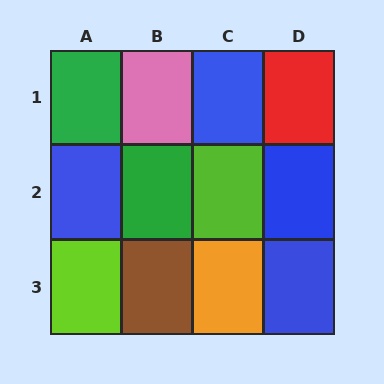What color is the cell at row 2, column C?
Lime.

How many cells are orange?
1 cell is orange.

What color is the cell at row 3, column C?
Orange.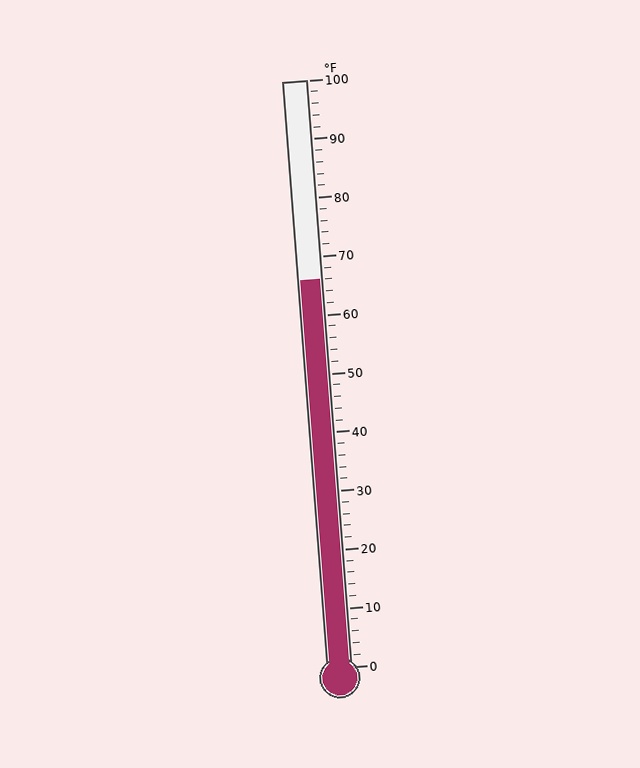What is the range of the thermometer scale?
The thermometer scale ranges from 0°F to 100°F.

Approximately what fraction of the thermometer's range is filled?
The thermometer is filled to approximately 65% of its range.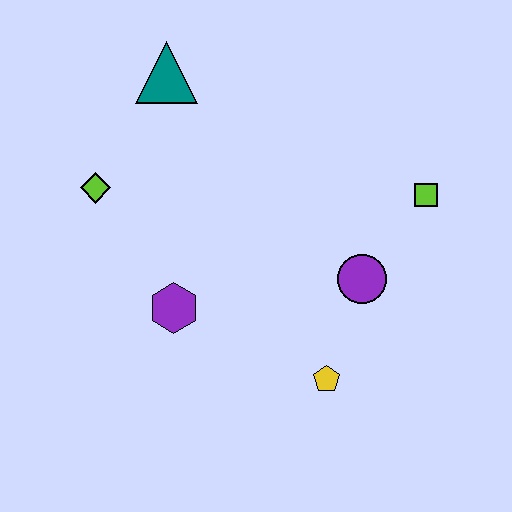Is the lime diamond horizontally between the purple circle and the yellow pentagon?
No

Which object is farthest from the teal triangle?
The yellow pentagon is farthest from the teal triangle.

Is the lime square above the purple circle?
Yes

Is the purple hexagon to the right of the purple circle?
No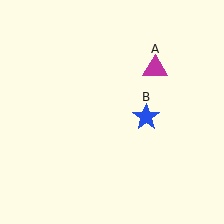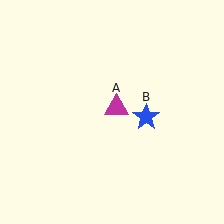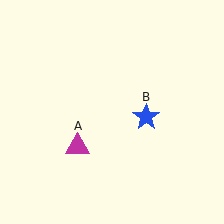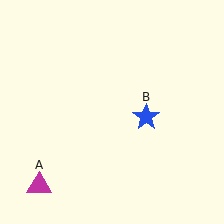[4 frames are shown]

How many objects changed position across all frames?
1 object changed position: magenta triangle (object A).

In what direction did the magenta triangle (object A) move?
The magenta triangle (object A) moved down and to the left.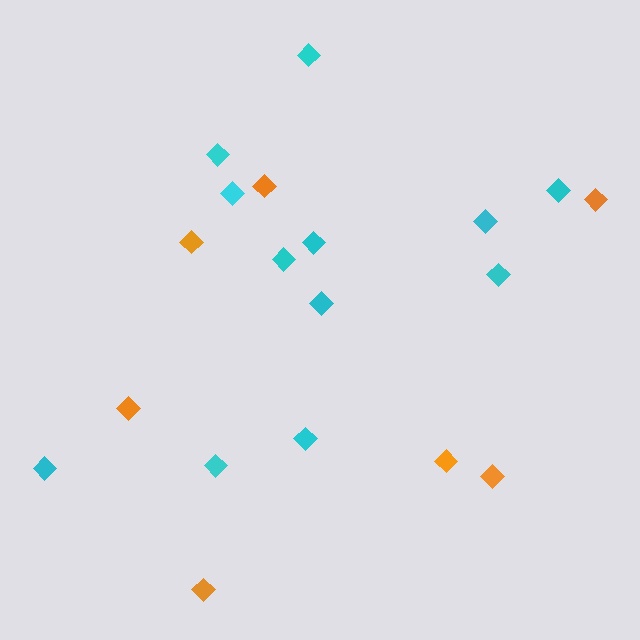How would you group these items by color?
There are 2 groups: one group of orange diamonds (7) and one group of cyan diamonds (12).